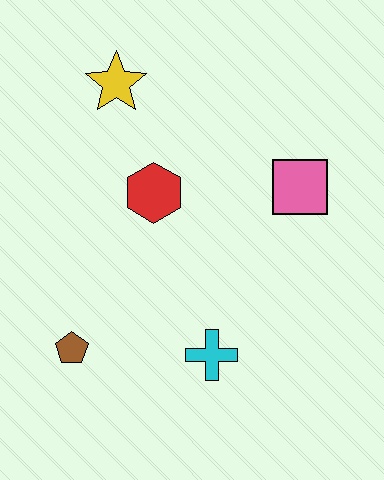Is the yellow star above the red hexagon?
Yes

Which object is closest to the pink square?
The red hexagon is closest to the pink square.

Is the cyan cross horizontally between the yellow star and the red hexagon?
No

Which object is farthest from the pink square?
The brown pentagon is farthest from the pink square.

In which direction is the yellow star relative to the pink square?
The yellow star is to the left of the pink square.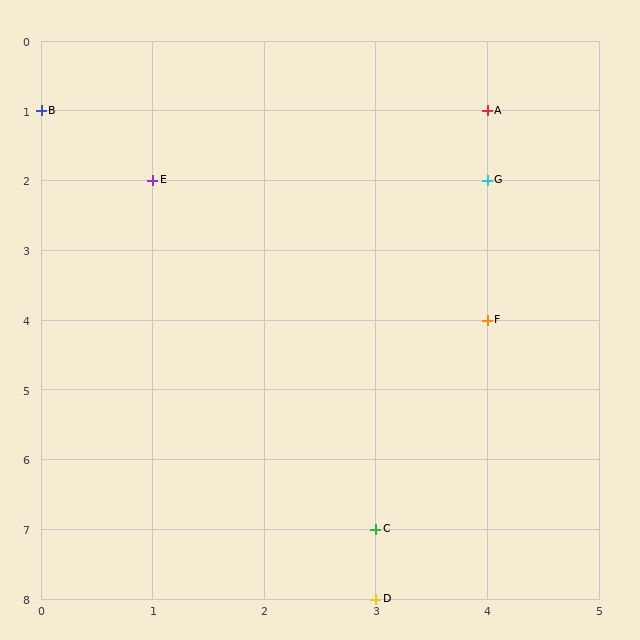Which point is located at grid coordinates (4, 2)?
Point G is at (4, 2).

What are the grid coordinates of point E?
Point E is at grid coordinates (1, 2).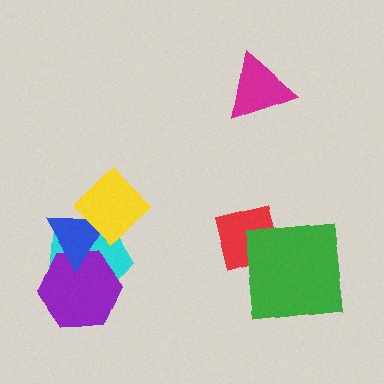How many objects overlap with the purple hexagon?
2 objects overlap with the purple hexagon.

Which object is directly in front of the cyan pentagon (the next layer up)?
The purple hexagon is directly in front of the cyan pentagon.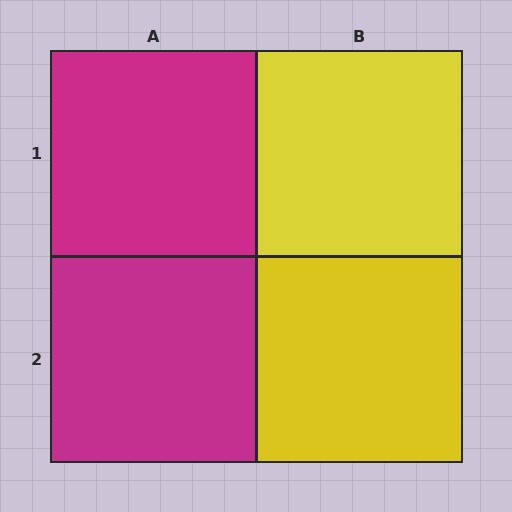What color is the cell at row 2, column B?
Yellow.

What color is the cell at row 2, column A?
Magenta.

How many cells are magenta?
2 cells are magenta.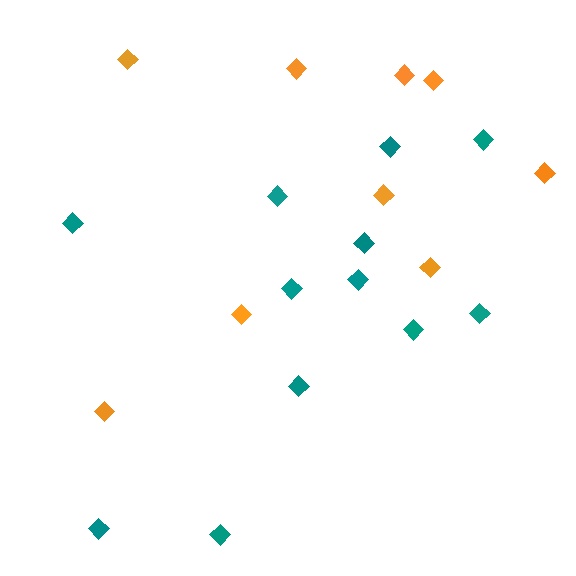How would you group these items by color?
There are 2 groups: one group of teal diamonds (12) and one group of orange diamonds (9).